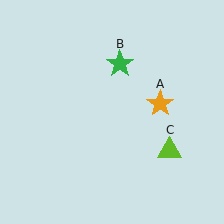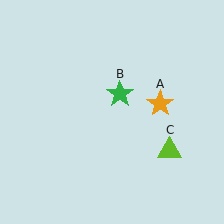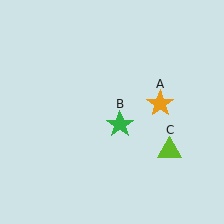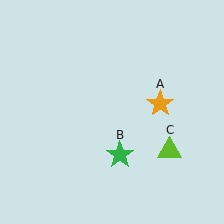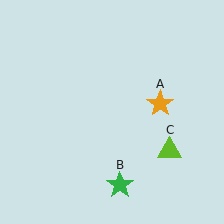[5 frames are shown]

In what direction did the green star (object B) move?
The green star (object B) moved down.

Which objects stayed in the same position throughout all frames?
Orange star (object A) and lime triangle (object C) remained stationary.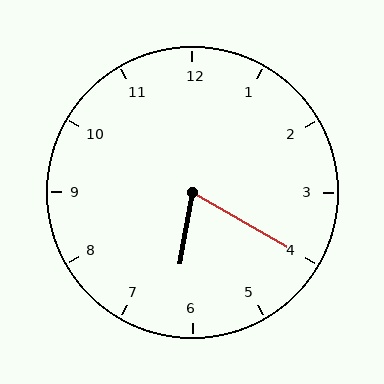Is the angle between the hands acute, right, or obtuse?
It is acute.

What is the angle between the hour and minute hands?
Approximately 70 degrees.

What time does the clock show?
6:20.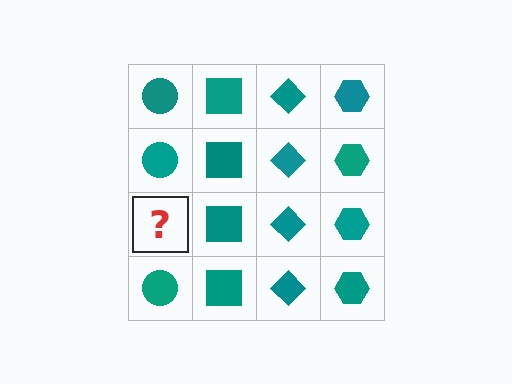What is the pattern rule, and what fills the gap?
The rule is that each column has a consistent shape. The gap should be filled with a teal circle.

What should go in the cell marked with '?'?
The missing cell should contain a teal circle.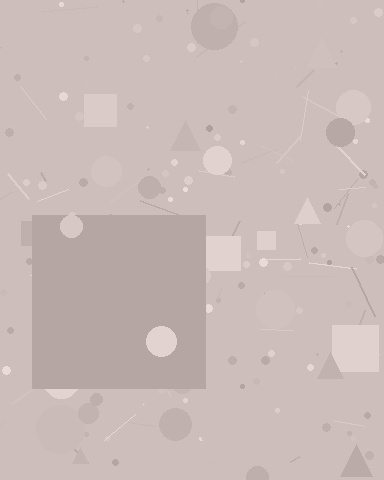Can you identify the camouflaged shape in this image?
The camouflaged shape is a square.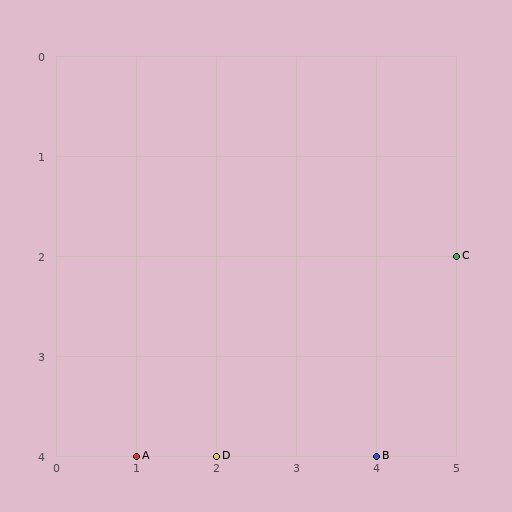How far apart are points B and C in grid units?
Points B and C are 1 column and 2 rows apart (about 2.2 grid units diagonally).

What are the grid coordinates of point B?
Point B is at grid coordinates (4, 4).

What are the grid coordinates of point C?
Point C is at grid coordinates (5, 2).